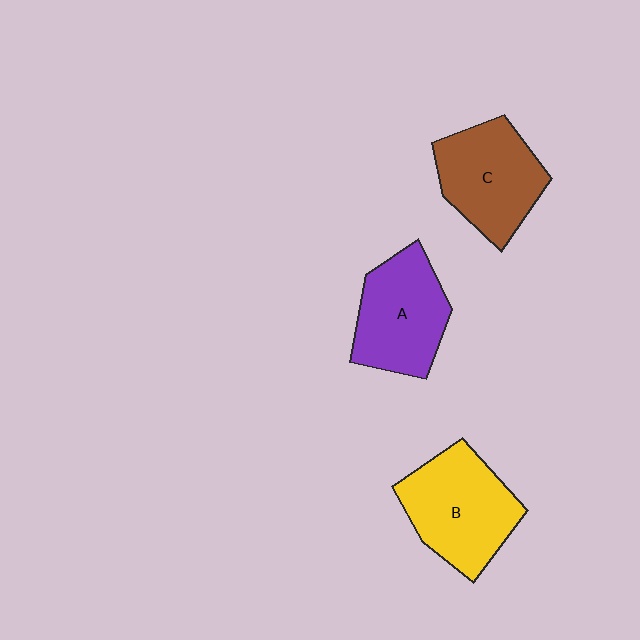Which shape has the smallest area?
Shape A (purple).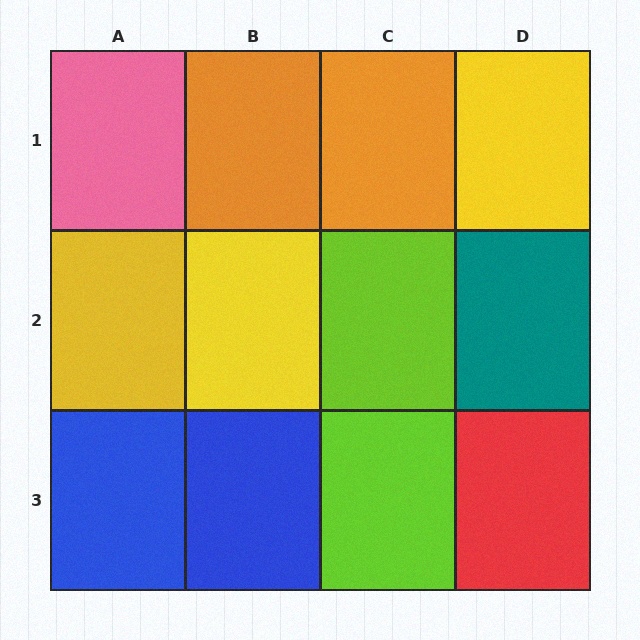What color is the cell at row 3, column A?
Blue.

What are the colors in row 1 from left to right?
Pink, orange, orange, yellow.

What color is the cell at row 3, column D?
Red.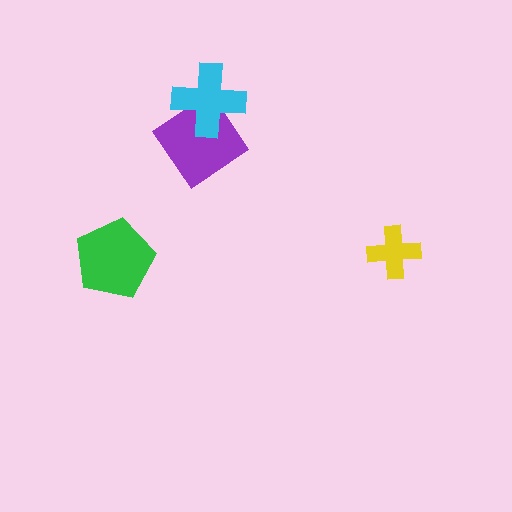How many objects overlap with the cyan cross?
1 object overlaps with the cyan cross.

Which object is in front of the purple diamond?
The cyan cross is in front of the purple diamond.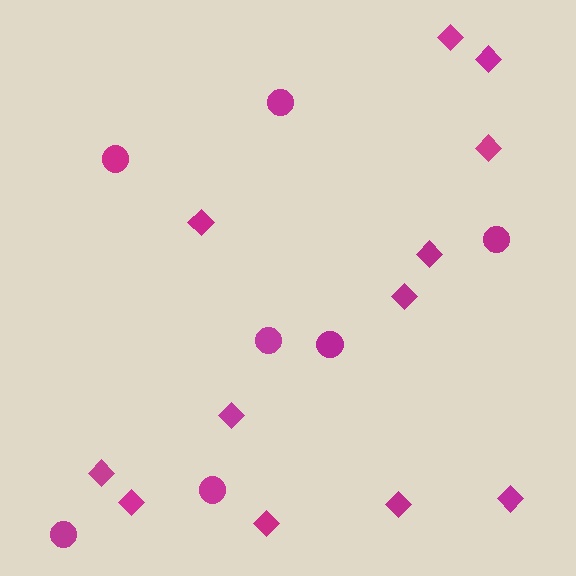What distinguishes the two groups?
There are 2 groups: one group of circles (7) and one group of diamonds (12).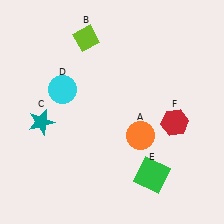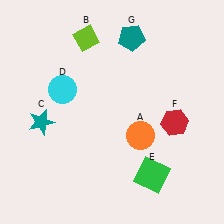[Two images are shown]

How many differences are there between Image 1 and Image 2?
There is 1 difference between the two images.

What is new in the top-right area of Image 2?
A teal pentagon (G) was added in the top-right area of Image 2.